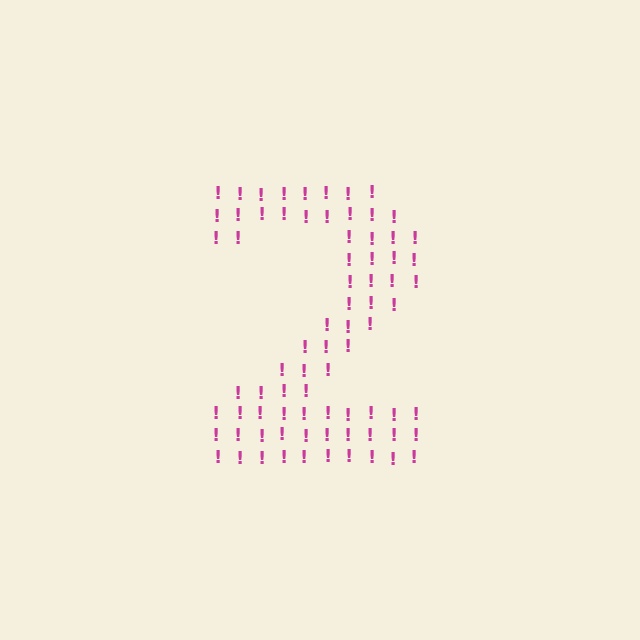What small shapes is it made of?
It is made of small exclamation marks.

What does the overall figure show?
The overall figure shows the digit 2.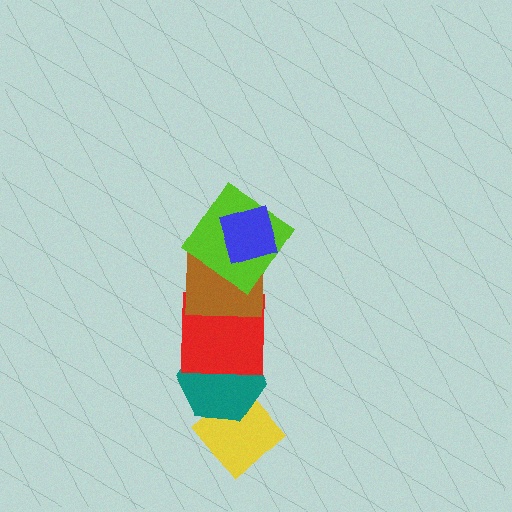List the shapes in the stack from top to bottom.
From top to bottom: the blue diamond, the lime diamond, the brown square, the red square, the teal hexagon, the yellow diamond.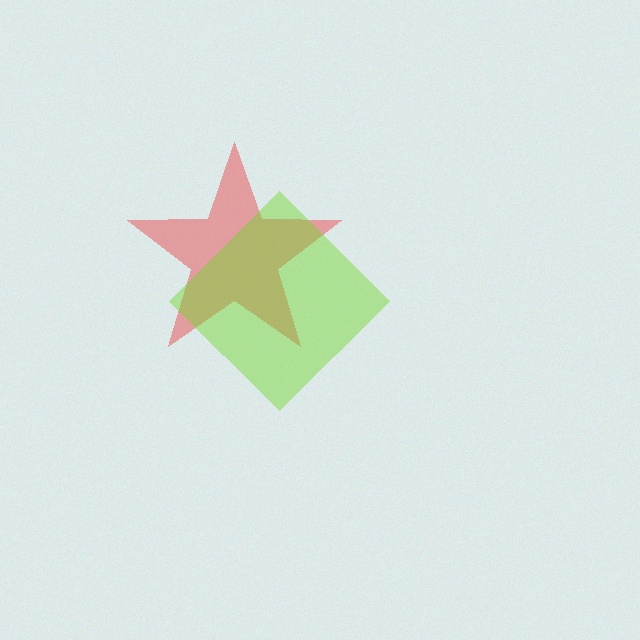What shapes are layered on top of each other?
The layered shapes are: a red star, a lime diamond.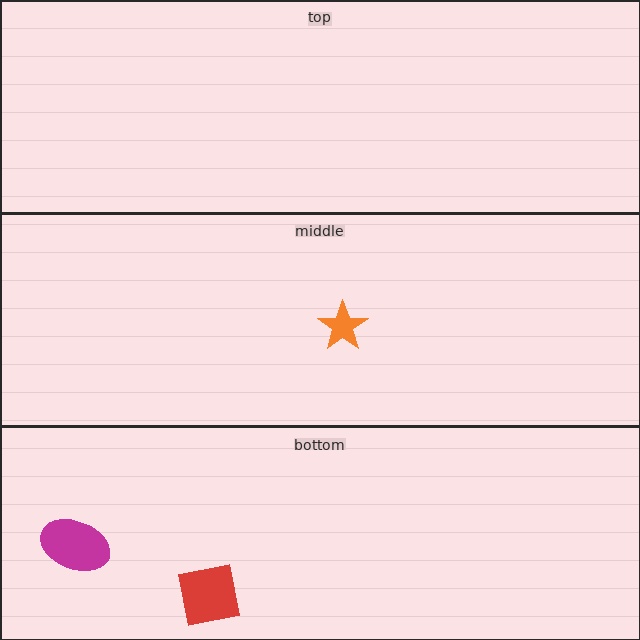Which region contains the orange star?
The middle region.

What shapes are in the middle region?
The orange star.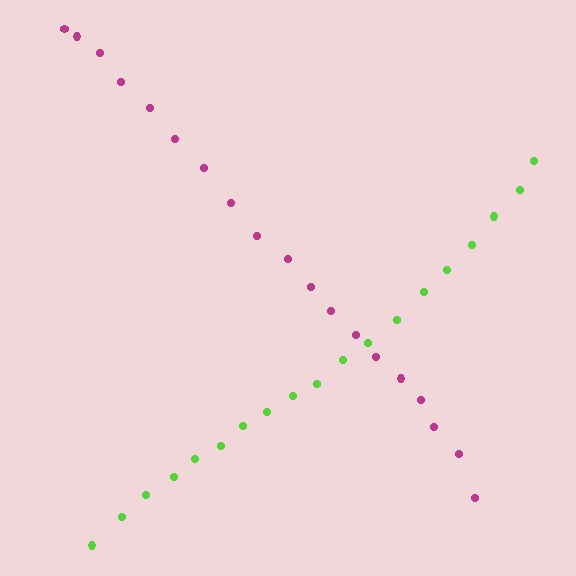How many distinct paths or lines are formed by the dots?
There are 2 distinct paths.